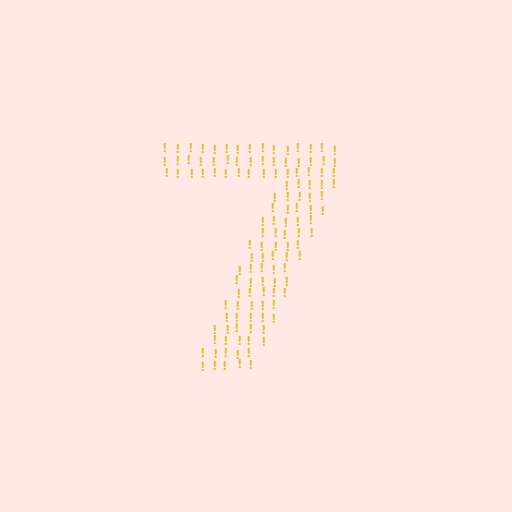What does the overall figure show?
The overall figure shows the digit 7.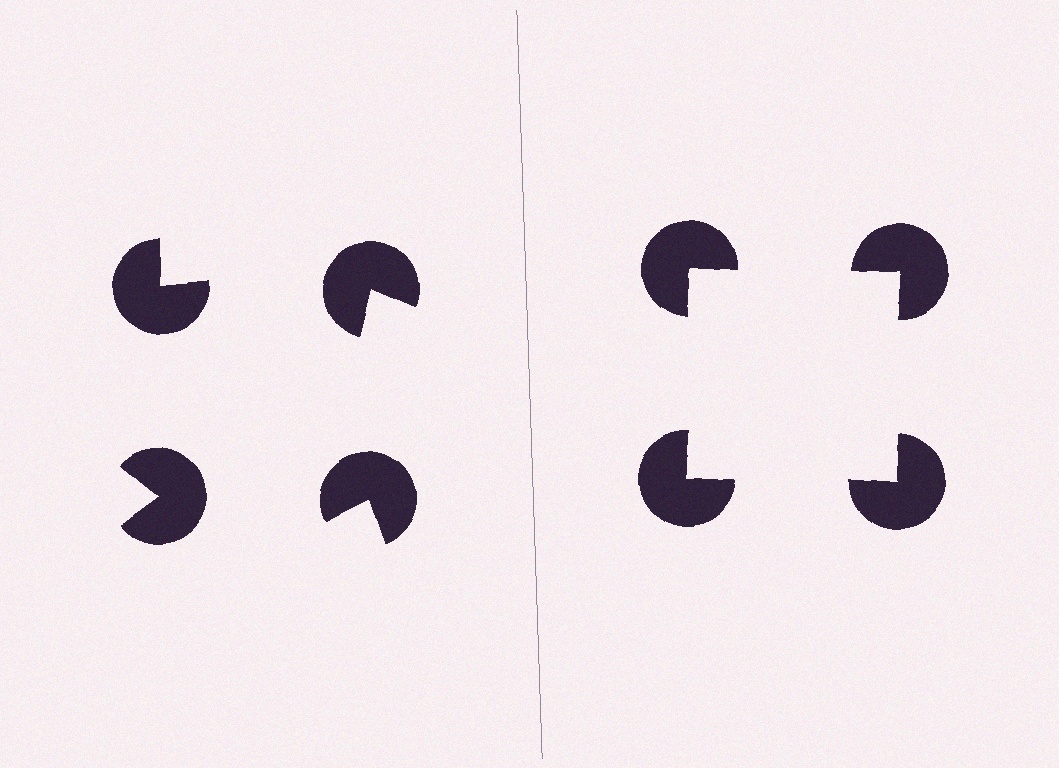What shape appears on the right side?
An illusory square.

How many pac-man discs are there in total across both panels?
8 — 4 on each side.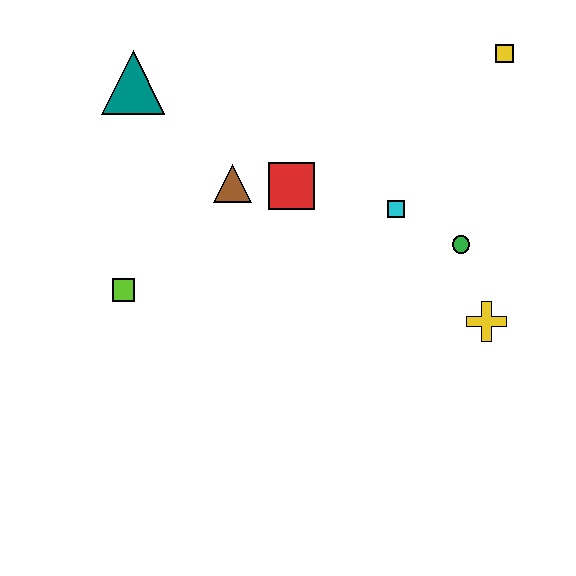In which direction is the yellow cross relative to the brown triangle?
The yellow cross is to the right of the brown triangle.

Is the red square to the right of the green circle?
No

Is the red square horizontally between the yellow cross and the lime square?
Yes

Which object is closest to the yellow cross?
The green circle is closest to the yellow cross.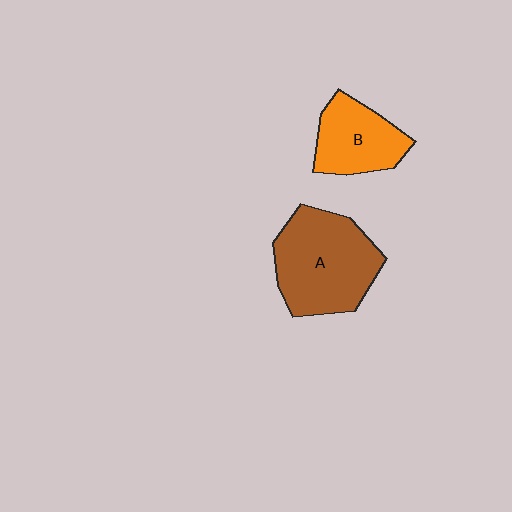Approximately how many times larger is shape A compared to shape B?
Approximately 1.6 times.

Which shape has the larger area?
Shape A (brown).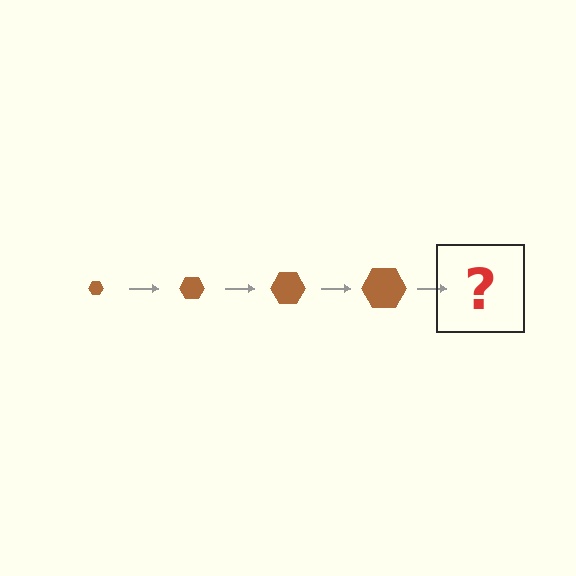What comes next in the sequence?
The next element should be a brown hexagon, larger than the previous one.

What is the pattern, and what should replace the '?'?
The pattern is that the hexagon gets progressively larger each step. The '?' should be a brown hexagon, larger than the previous one.